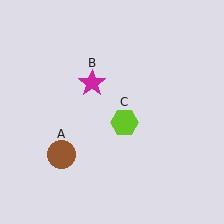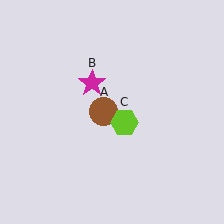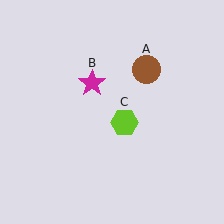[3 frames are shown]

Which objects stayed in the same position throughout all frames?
Magenta star (object B) and lime hexagon (object C) remained stationary.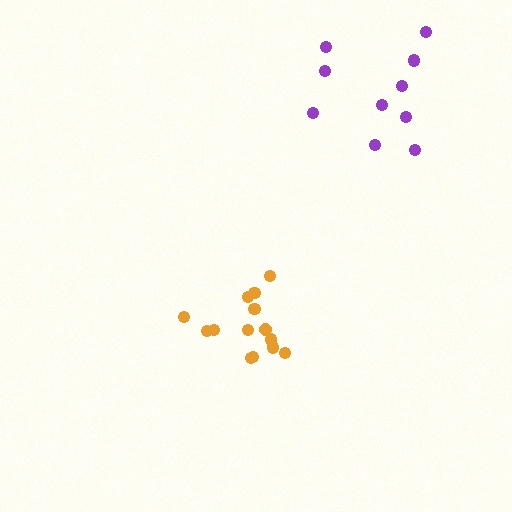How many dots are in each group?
Group 1: 14 dots, Group 2: 10 dots (24 total).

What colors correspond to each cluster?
The clusters are colored: orange, purple.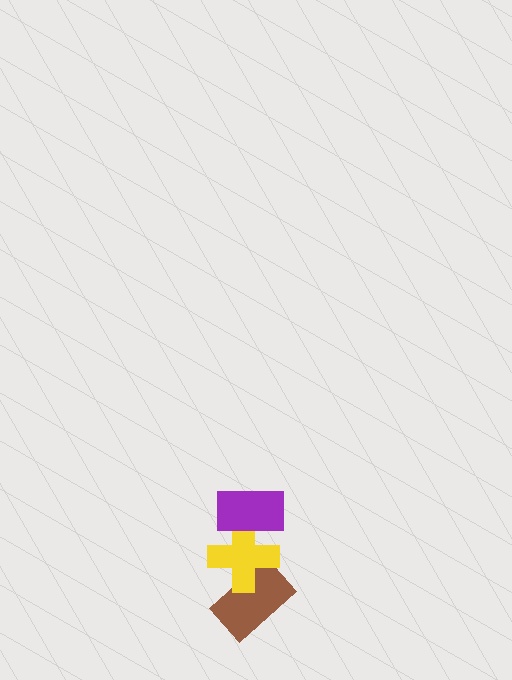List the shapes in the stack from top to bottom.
From top to bottom: the purple rectangle, the yellow cross, the brown rectangle.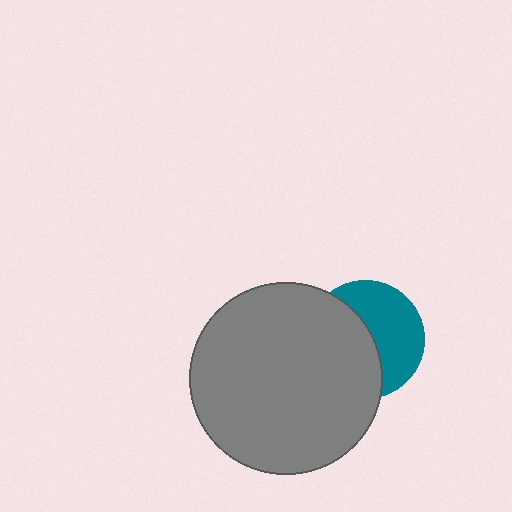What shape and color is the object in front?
The object in front is a gray circle.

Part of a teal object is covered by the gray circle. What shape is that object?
It is a circle.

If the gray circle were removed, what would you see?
You would see the complete teal circle.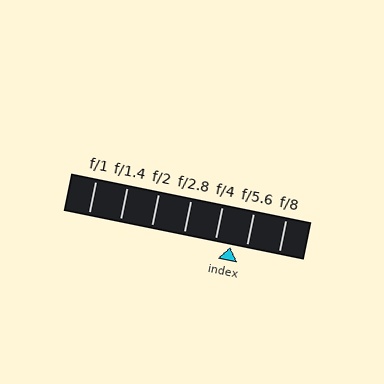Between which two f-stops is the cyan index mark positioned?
The index mark is between f/4 and f/5.6.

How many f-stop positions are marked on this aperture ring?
There are 7 f-stop positions marked.